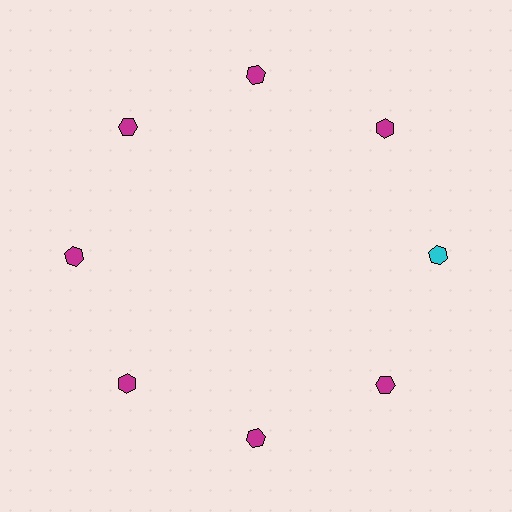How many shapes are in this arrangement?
There are 8 shapes arranged in a ring pattern.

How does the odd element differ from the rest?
It has a different color: cyan instead of magenta.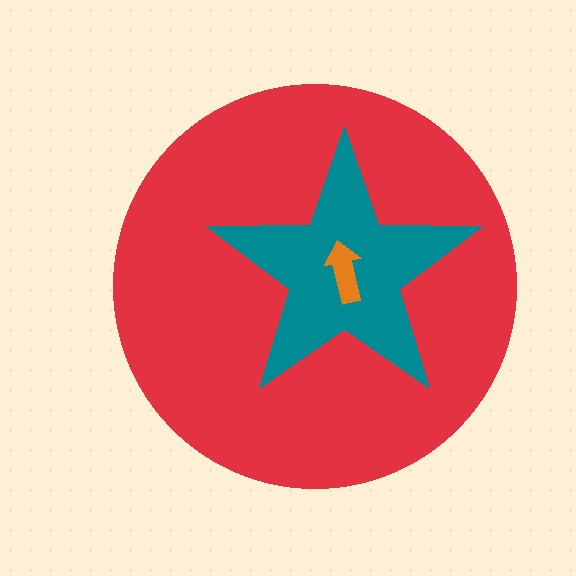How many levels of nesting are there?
3.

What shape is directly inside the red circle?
The teal star.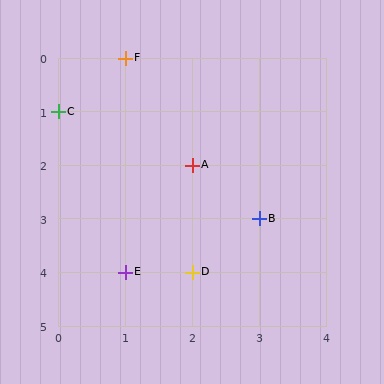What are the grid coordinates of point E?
Point E is at grid coordinates (1, 4).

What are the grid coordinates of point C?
Point C is at grid coordinates (0, 1).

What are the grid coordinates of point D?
Point D is at grid coordinates (2, 4).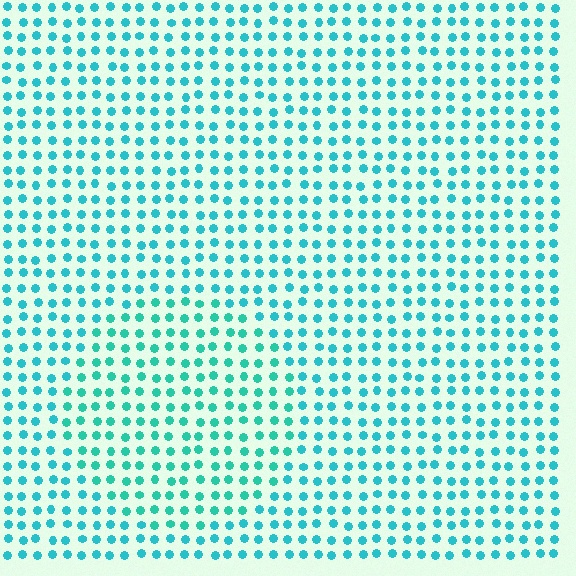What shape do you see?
I see a circle.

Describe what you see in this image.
The image is filled with small cyan elements in a uniform arrangement. A circle-shaped region is visible where the elements are tinted to a slightly different hue, forming a subtle color boundary.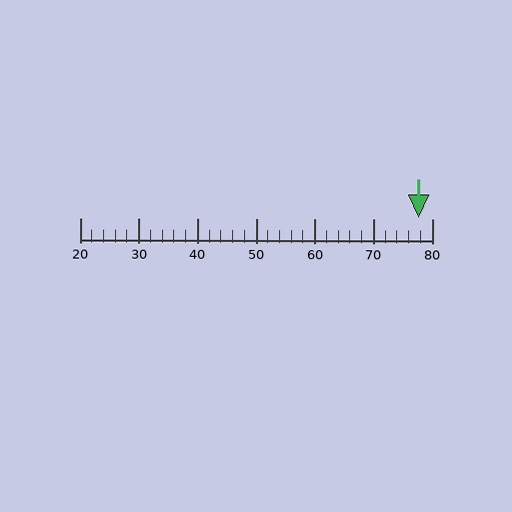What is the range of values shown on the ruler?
The ruler shows values from 20 to 80.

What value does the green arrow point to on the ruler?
The green arrow points to approximately 78.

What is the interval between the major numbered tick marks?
The major tick marks are spaced 10 units apart.